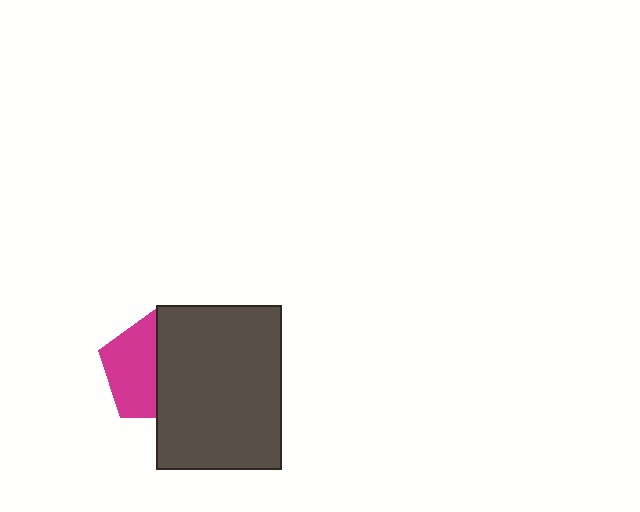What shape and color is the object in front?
The object in front is a dark gray rectangle.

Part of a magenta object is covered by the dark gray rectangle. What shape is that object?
It is a pentagon.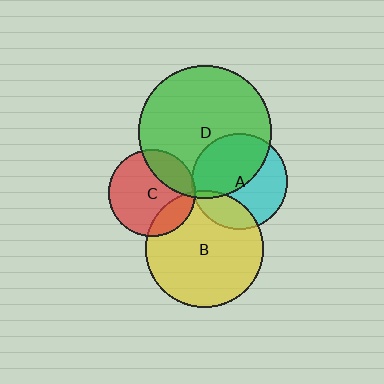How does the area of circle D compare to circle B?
Approximately 1.3 times.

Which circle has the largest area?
Circle D (green).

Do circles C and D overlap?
Yes.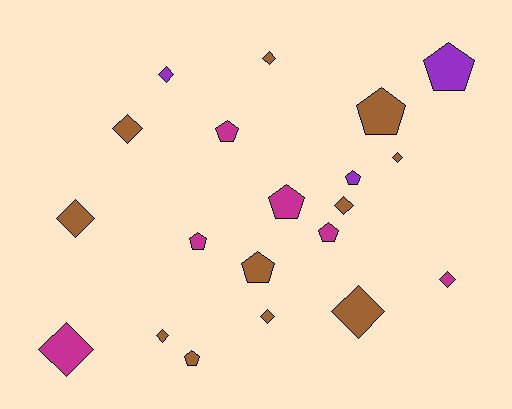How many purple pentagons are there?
There are 2 purple pentagons.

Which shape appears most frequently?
Diamond, with 11 objects.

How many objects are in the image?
There are 20 objects.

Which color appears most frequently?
Brown, with 11 objects.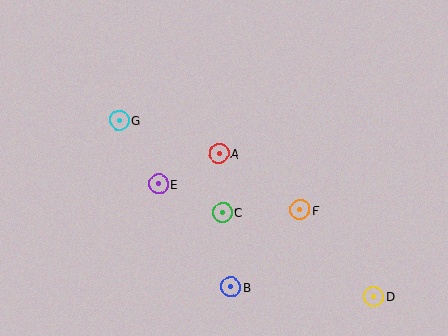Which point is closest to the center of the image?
Point A at (219, 153) is closest to the center.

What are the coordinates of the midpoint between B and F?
The midpoint between B and F is at (266, 249).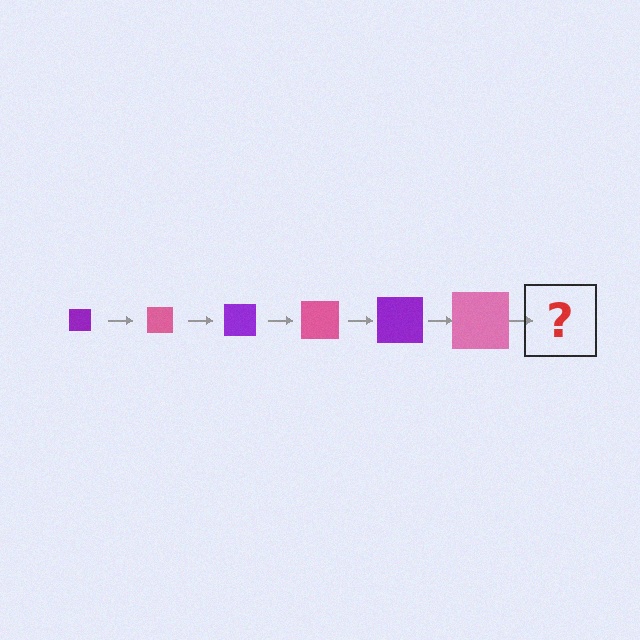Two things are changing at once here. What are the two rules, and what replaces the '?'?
The two rules are that the square grows larger each step and the color cycles through purple and pink. The '?' should be a purple square, larger than the previous one.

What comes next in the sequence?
The next element should be a purple square, larger than the previous one.